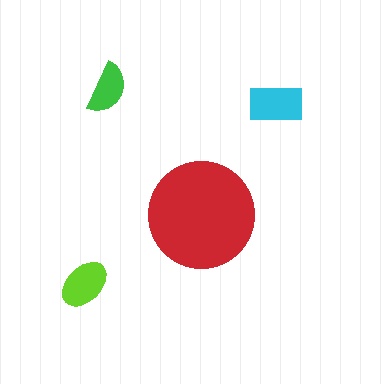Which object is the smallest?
The green semicircle.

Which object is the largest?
The red circle.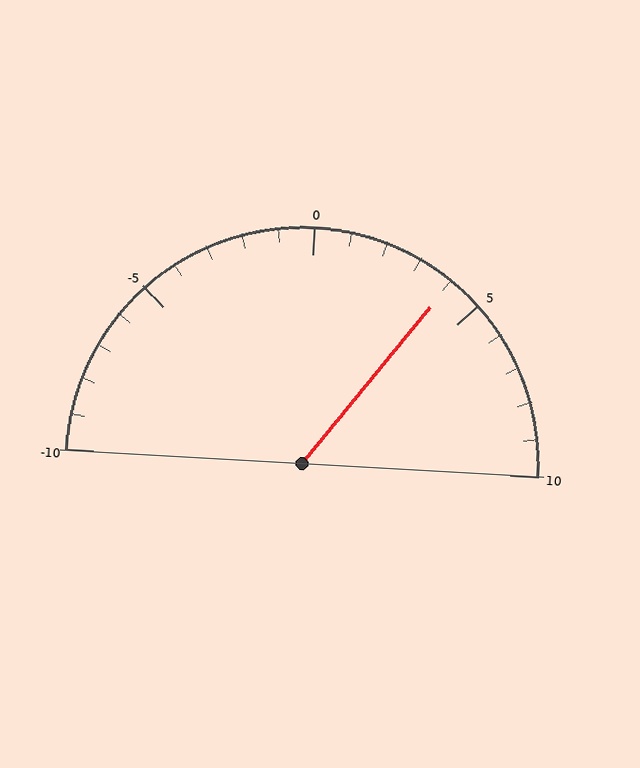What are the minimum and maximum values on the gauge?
The gauge ranges from -10 to 10.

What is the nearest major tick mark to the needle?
The nearest major tick mark is 5.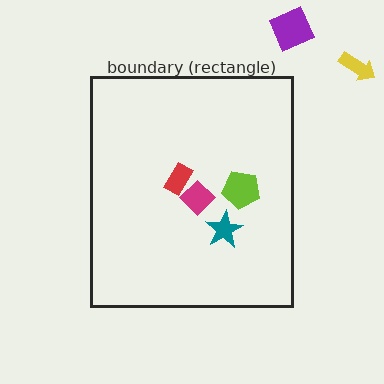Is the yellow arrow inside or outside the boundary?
Outside.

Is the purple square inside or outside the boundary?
Outside.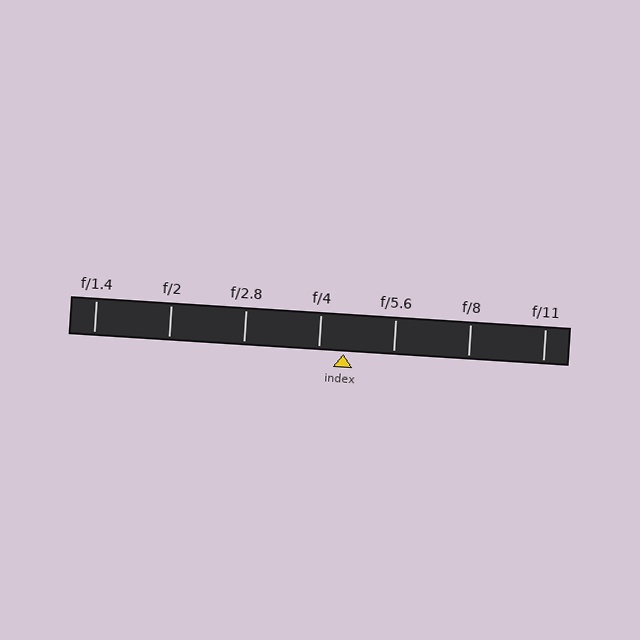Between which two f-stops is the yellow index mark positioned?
The index mark is between f/4 and f/5.6.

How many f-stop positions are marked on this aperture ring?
There are 7 f-stop positions marked.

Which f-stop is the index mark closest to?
The index mark is closest to f/4.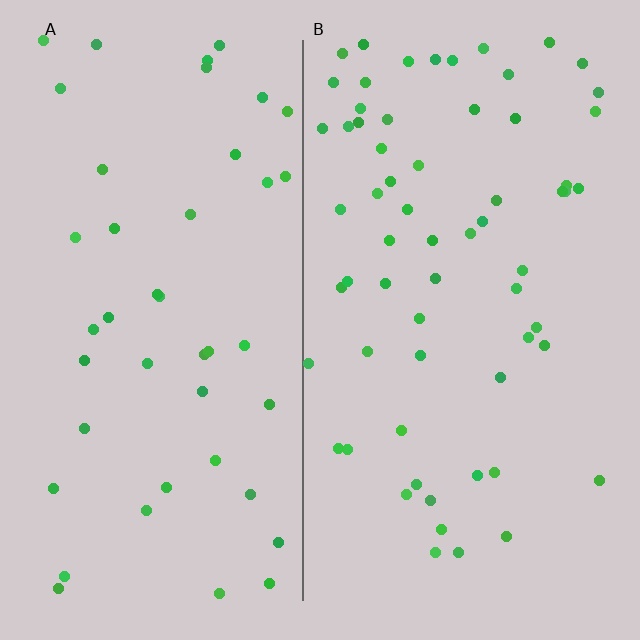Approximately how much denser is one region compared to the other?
Approximately 1.5× — region B over region A.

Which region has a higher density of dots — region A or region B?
B (the right).